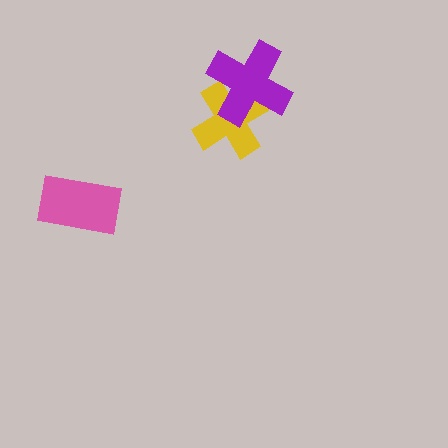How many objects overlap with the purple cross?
1 object overlaps with the purple cross.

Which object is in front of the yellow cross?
The purple cross is in front of the yellow cross.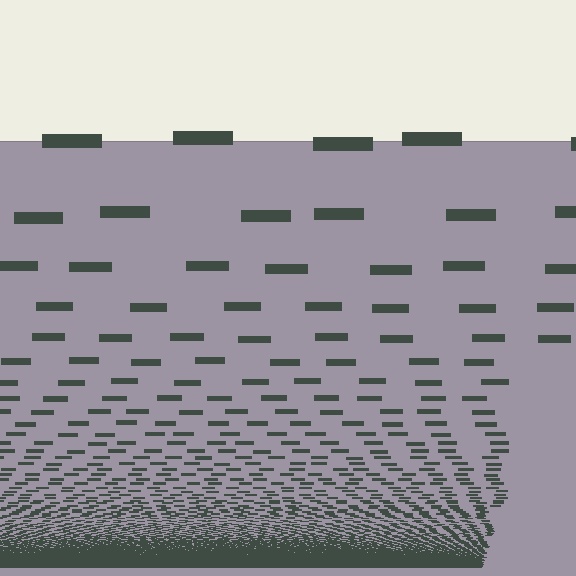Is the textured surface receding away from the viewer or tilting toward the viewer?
The surface appears to tilt toward the viewer. Texture elements get larger and sparser toward the top.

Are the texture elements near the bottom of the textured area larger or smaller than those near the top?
Smaller. The gradient is inverted — elements near the bottom are smaller and denser.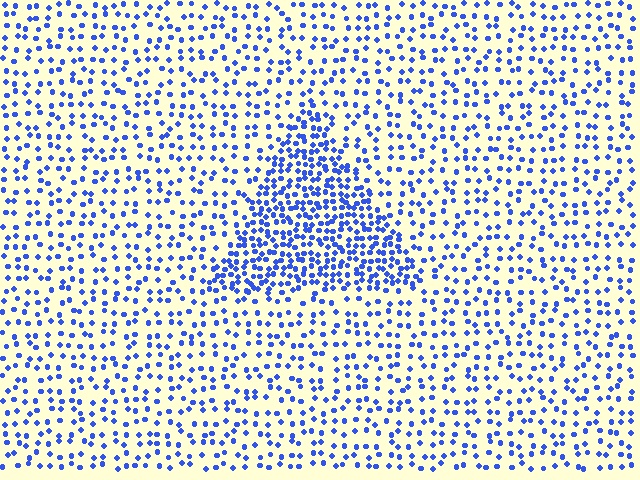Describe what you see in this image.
The image contains small blue elements arranged at two different densities. A triangle-shaped region is visible where the elements are more densely packed than the surrounding area.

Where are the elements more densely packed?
The elements are more densely packed inside the triangle boundary.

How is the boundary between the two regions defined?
The boundary is defined by a change in element density (approximately 2.2x ratio). All elements are the same color, size, and shape.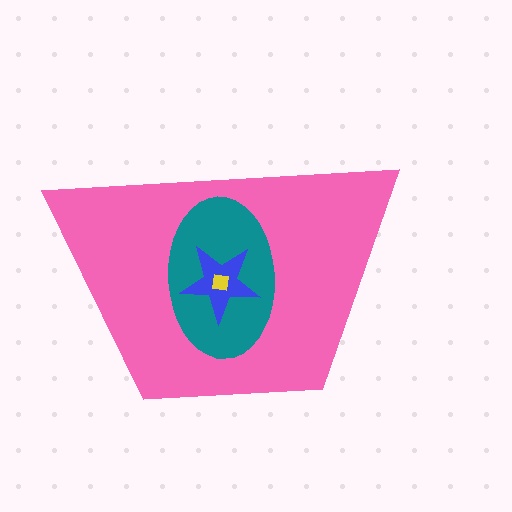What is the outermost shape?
The pink trapezoid.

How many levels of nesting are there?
4.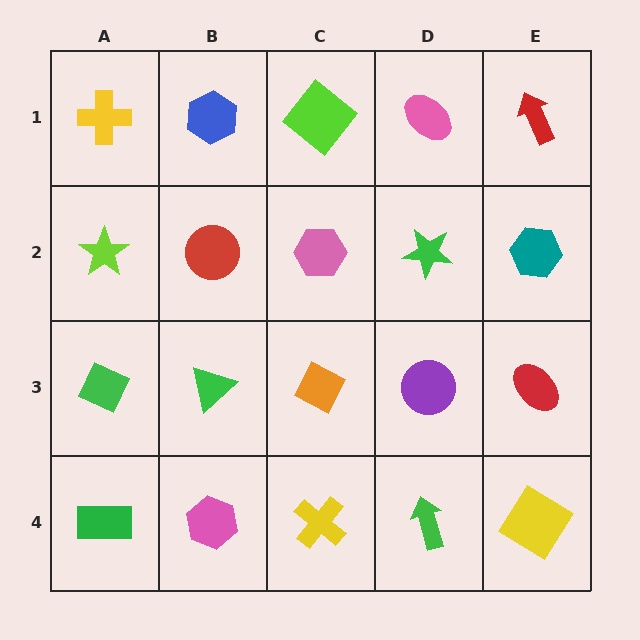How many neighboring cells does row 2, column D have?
4.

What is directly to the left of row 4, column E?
A green arrow.